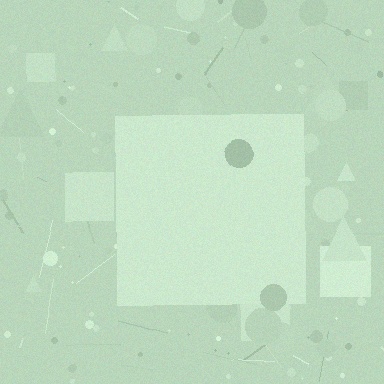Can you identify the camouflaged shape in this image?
The camouflaged shape is a square.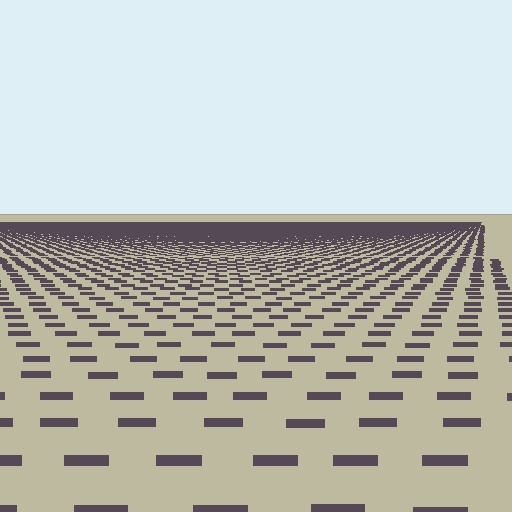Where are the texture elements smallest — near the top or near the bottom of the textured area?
Near the top.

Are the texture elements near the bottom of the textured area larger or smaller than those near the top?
Larger. Near the bottom, elements are closer to the viewer and appear at a bigger on-screen size.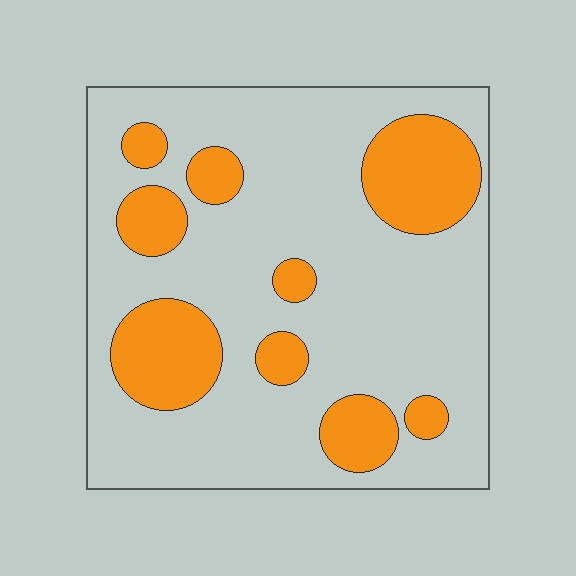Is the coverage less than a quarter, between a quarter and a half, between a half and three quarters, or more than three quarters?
Less than a quarter.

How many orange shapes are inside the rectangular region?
9.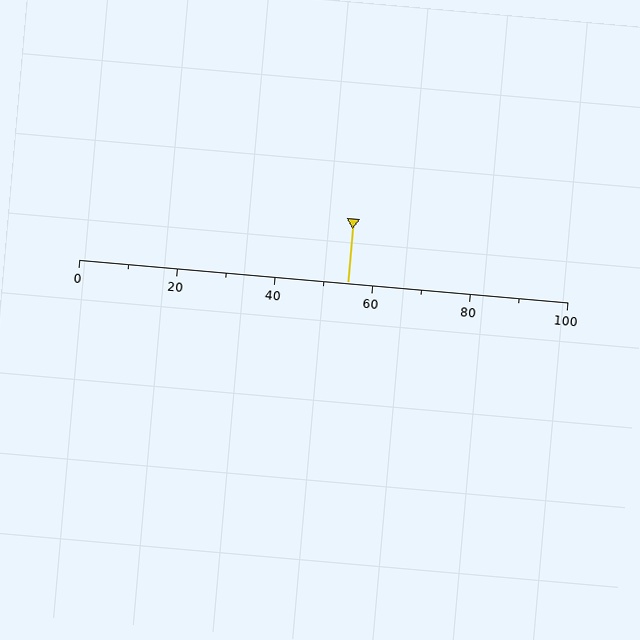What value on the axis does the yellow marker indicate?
The marker indicates approximately 55.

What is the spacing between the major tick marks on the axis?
The major ticks are spaced 20 apart.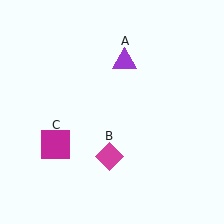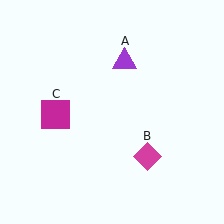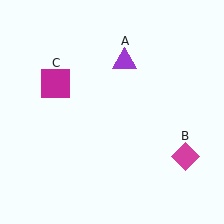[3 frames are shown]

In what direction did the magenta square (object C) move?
The magenta square (object C) moved up.